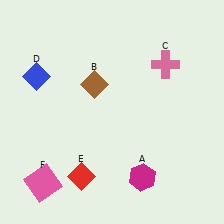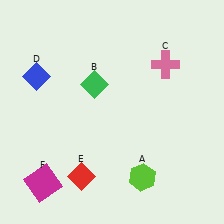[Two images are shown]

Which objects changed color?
A changed from magenta to lime. B changed from brown to green. F changed from pink to magenta.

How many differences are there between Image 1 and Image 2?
There are 3 differences between the two images.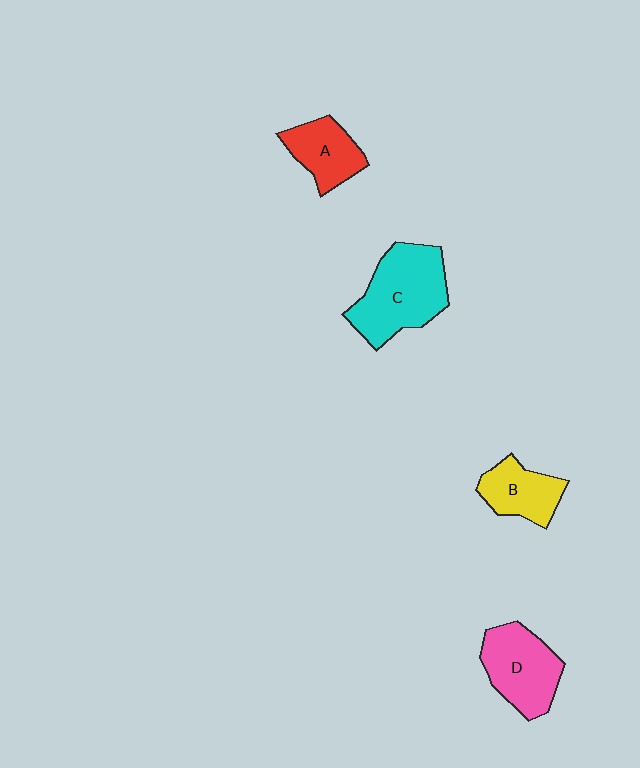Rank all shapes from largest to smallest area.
From largest to smallest: C (cyan), D (pink), A (red), B (yellow).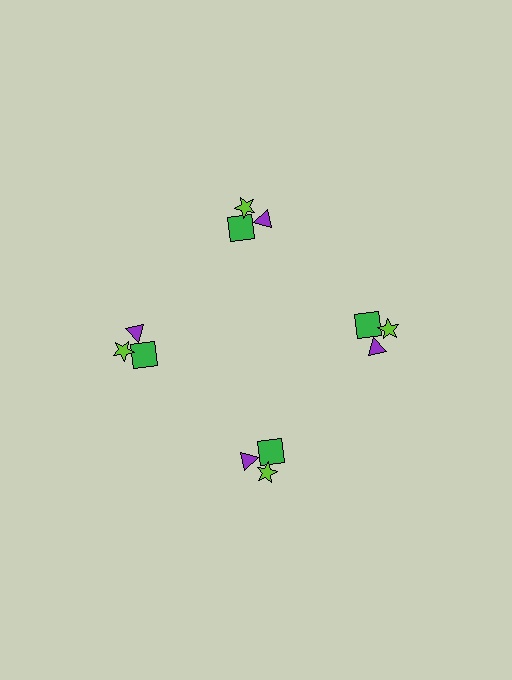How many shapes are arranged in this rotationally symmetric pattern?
There are 12 shapes, arranged in 4 groups of 3.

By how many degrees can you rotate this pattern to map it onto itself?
The pattern maps onto itself every 90 degrees of rotation.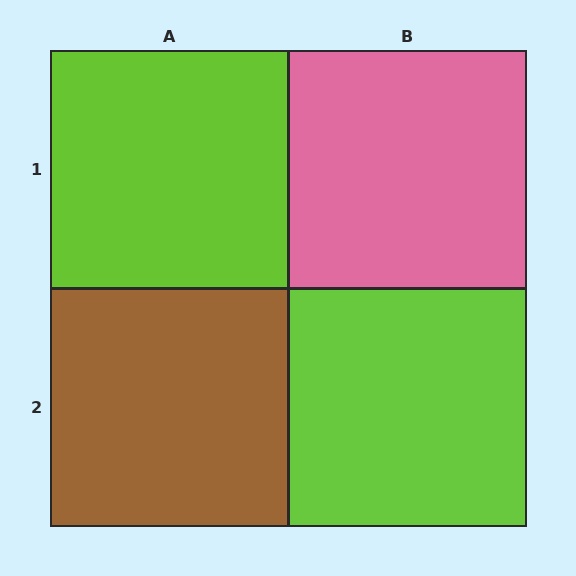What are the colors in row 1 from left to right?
Lime, pink.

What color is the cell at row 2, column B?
Lime.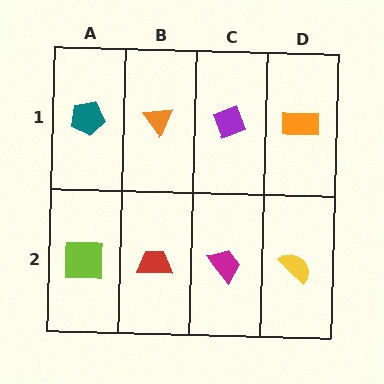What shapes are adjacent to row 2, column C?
A purple diamond (row 1, column C), a red trapezoid (row 2, column B), a yellow semicircle (row 2, column D).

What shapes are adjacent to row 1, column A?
A lime square (row 2, column A), an orange triangle (row 1, column B).